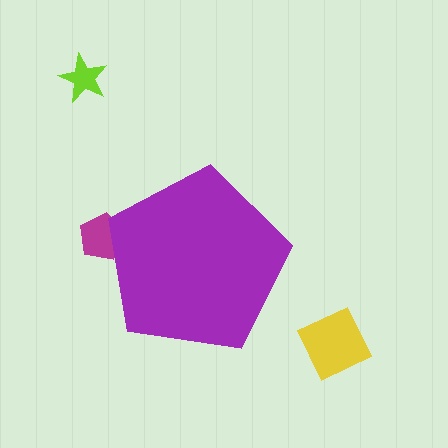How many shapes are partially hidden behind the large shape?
1 shape is partially hidden.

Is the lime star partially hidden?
No, the lime star is fully visible.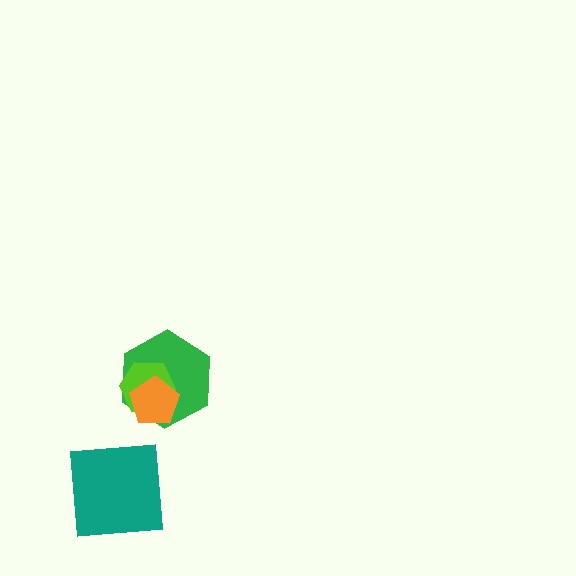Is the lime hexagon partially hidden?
Yes, it is partially covered by another shape.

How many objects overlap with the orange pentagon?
2 objects overlap with the orange pentagon.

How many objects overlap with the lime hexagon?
2 objects overlap with the lime hexagon.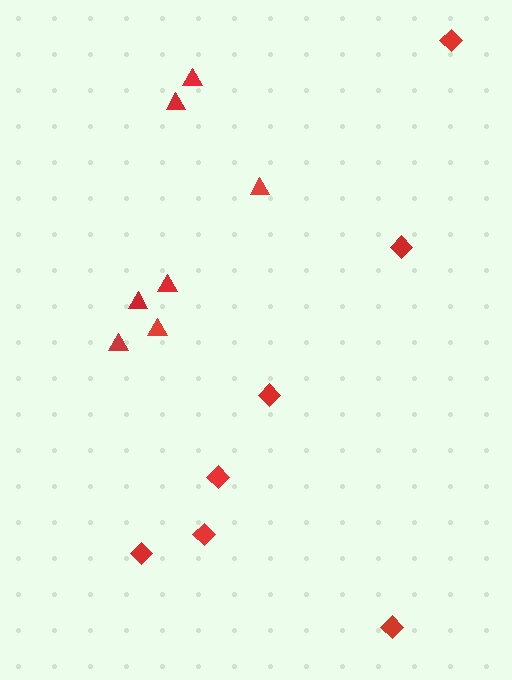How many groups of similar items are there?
There are 2 groups: one group of triangles (7) and one group of diamonds (7).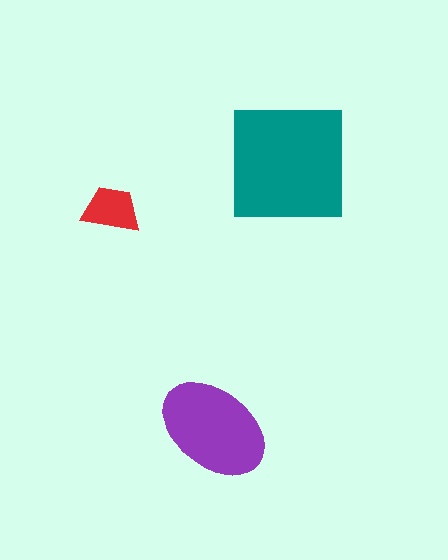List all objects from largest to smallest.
The teal square, the purple ellipse, the red trapezoid.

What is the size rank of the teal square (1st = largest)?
1st.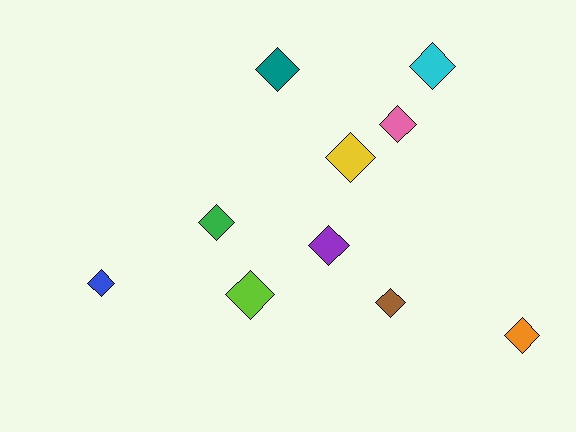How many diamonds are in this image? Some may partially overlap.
There are 10 diamonds.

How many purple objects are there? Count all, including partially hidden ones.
There is 1 purple object.